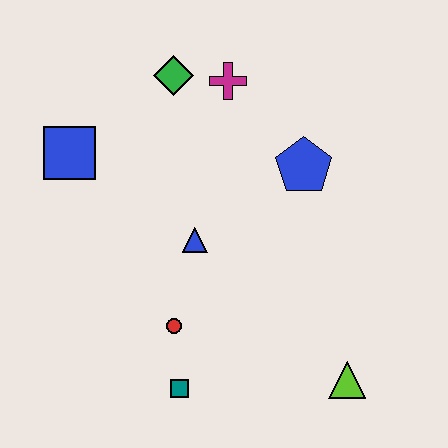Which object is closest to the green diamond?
The magenta cross is closest to the green diamond.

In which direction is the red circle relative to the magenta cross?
The red circle is below the magenta cross.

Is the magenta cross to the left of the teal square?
No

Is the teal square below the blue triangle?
Yes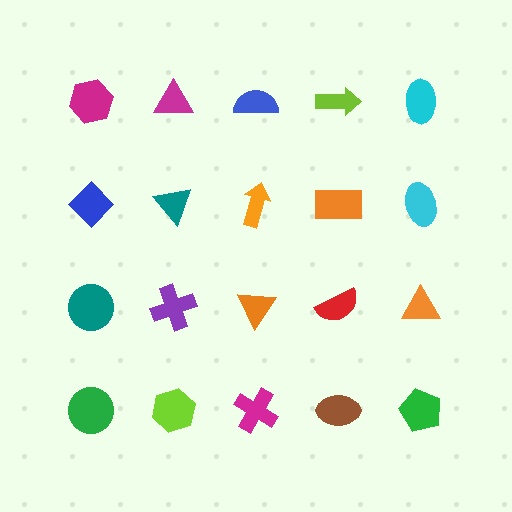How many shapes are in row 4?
5 shapes.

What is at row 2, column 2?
A teal triangle.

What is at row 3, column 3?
An orange triangle.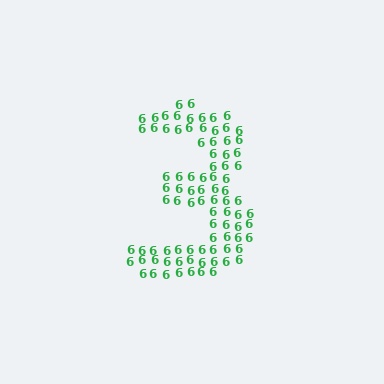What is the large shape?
The large shape is the digit 3.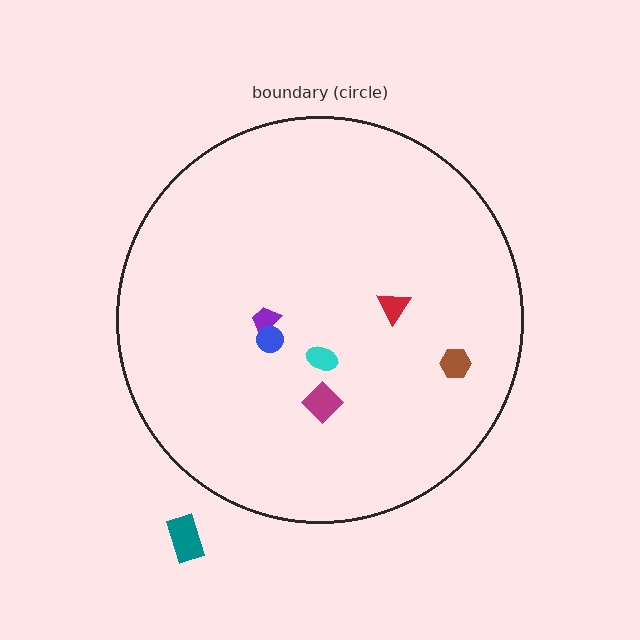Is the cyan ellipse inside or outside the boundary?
Inside.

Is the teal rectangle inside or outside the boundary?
Outside.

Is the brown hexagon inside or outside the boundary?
Inside.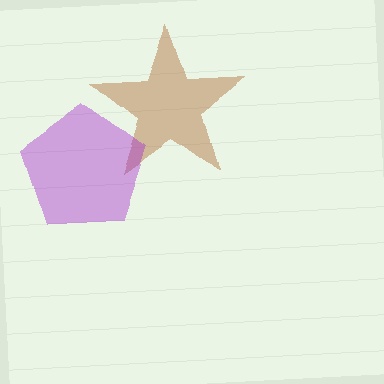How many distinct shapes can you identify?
There are 2 distinct shapes: a brown star, a purple pentagon.